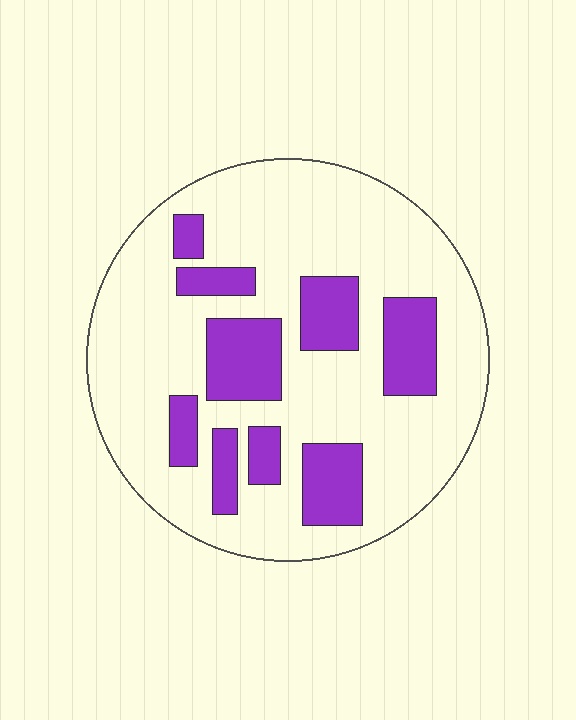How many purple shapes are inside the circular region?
9.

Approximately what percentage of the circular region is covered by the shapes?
Approximately 25%.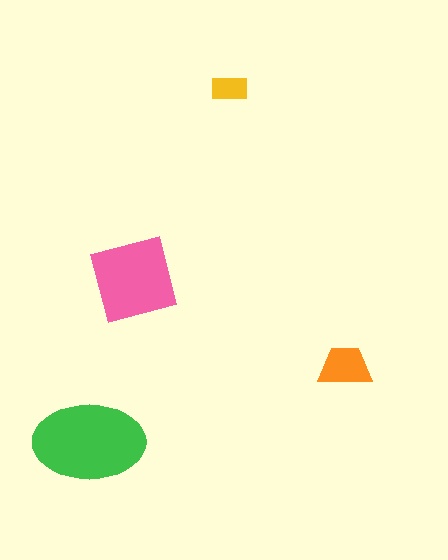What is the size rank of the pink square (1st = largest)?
2nd.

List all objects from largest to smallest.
The green ellipse, the pink square, the orange trapezoid, the yellow rectangle.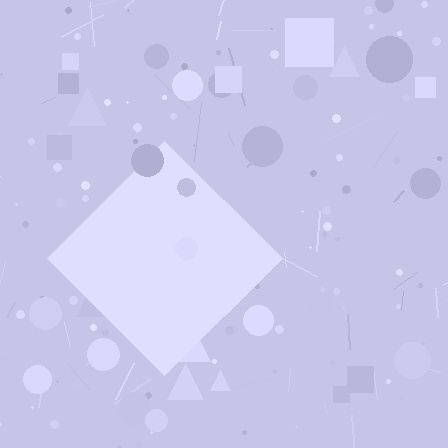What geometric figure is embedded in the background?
A diamond is embedded in the background.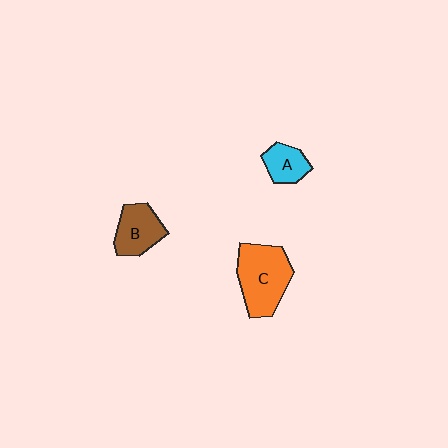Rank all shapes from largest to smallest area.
From largest to smallest: C (orange), B (brown), A (cyan).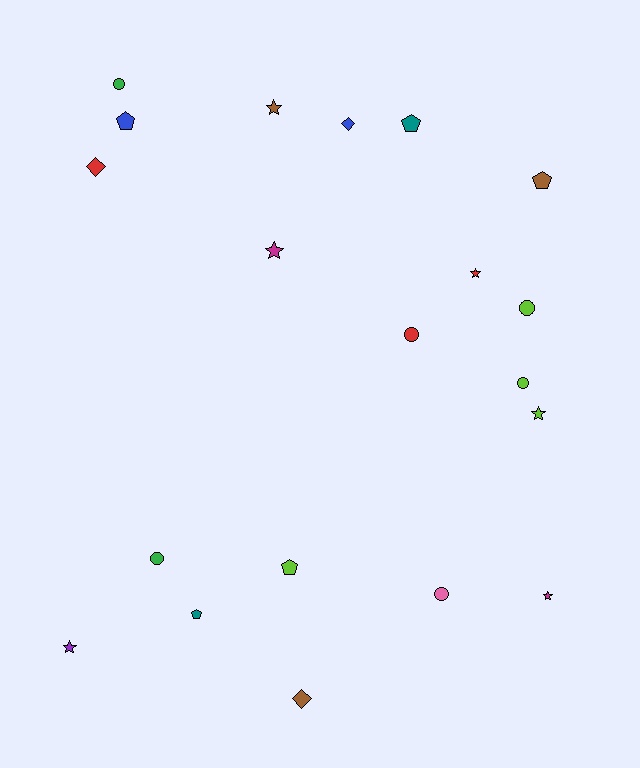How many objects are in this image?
There are 20 objects.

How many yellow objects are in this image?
There are no yellow objects.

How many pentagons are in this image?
There are 5 pentagons.